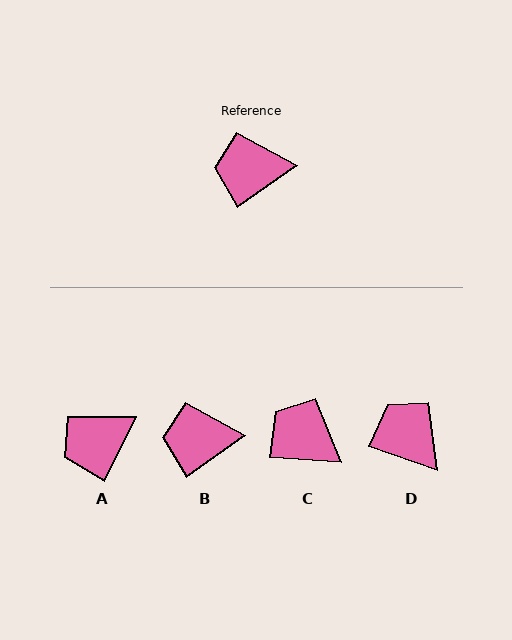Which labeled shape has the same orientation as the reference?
B.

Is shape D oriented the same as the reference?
No, it is off by about 54 degrees.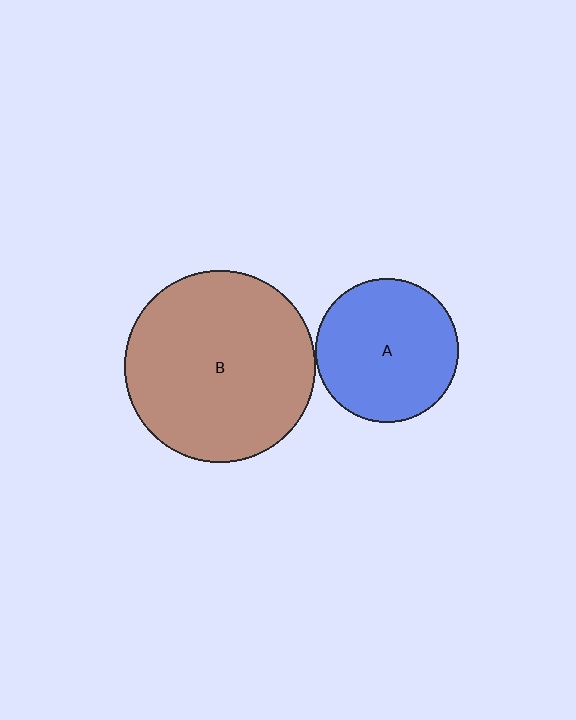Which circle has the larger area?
Circle B (brown).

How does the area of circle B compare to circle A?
Approximately 1.8 times.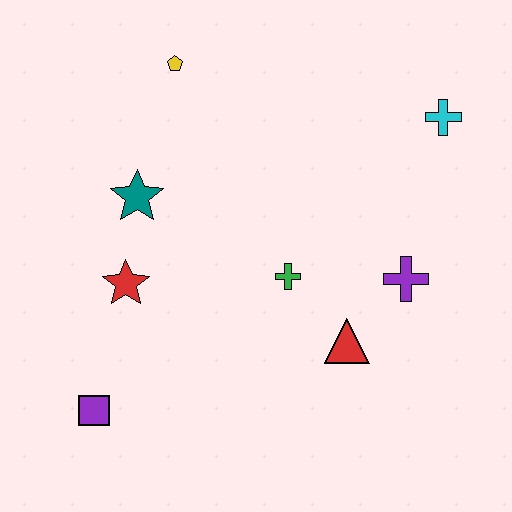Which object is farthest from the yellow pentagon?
The purple square is farthest from the yellow pentagon.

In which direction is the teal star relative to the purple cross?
The teal star is to the left of the purple cross.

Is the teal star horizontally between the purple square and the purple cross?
Yes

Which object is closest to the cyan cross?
The purple cross is closest to the cyan cross.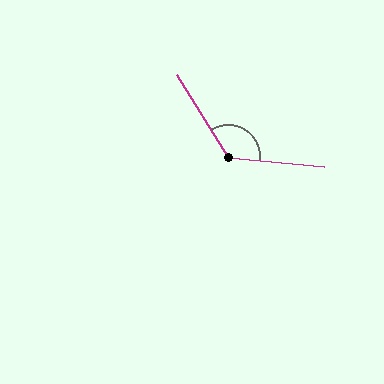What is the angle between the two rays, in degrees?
Approximately 127 degrees.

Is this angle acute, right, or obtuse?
It is obtuse.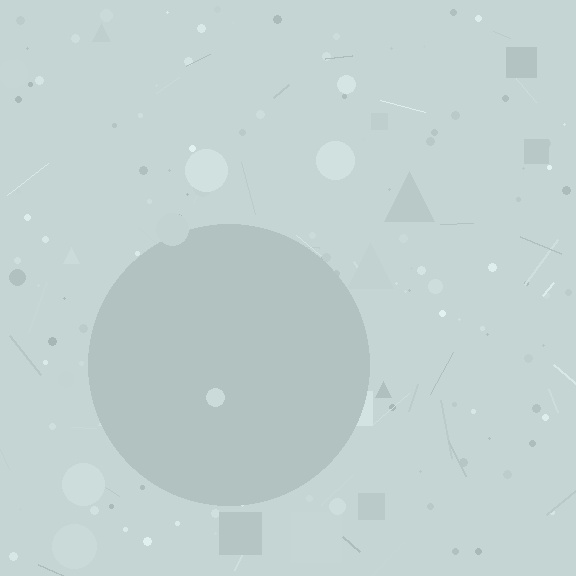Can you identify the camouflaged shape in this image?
The camouflaged shape is a circle.